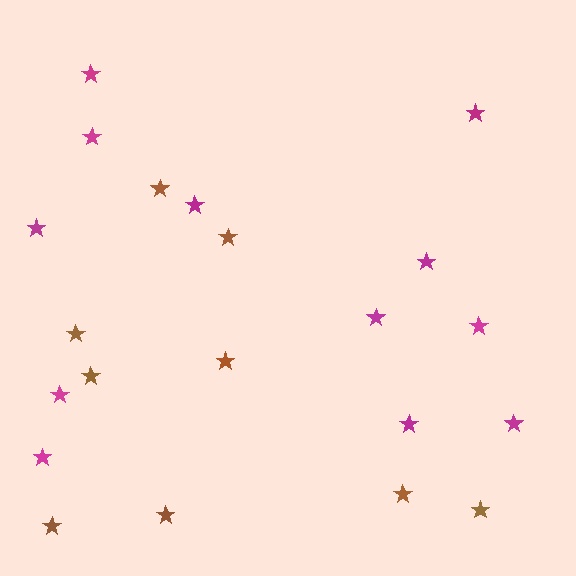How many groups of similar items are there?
There are 2 groups: one group of brown stars (9) and one group of magenta stars (12).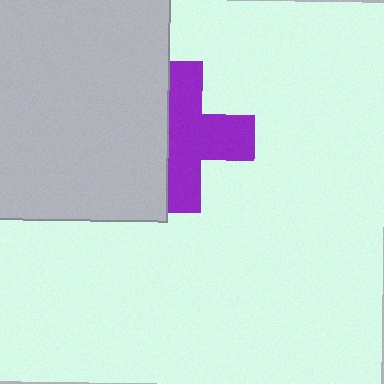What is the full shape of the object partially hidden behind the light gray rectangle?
The partially hidden object is a purple cross.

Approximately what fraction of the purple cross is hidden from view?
Roughly 37% of the purple cross is hidden behind the light gray rectangle.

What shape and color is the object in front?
The object in front is a light gray rectangle.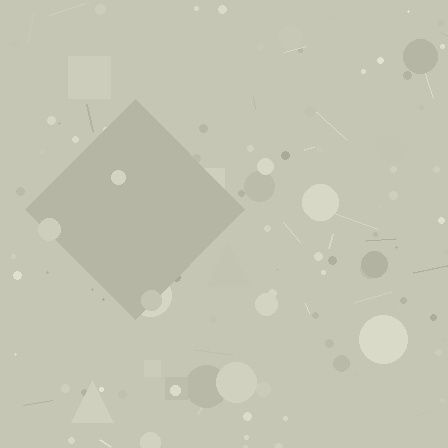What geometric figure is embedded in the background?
A diamond is embedded in the background.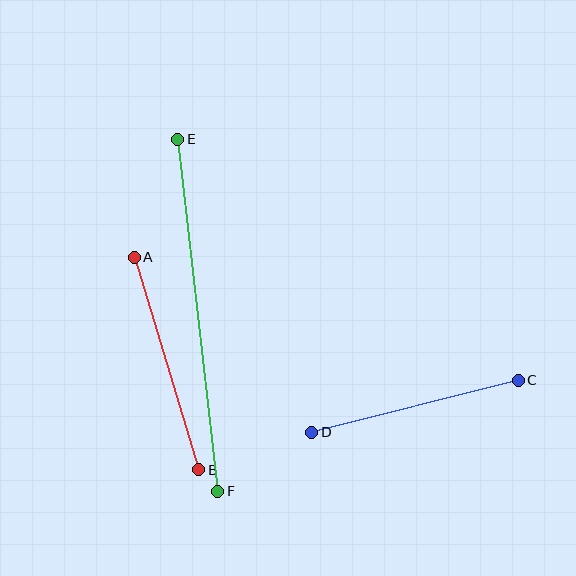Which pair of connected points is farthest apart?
Points E and F are farthest apart.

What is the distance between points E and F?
The distance is approximately 354 pixels.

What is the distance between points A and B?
The distance is approximately 222 pixels.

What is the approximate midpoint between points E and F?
The midpoint is at approximately (198, 315) pixels.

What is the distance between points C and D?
The distance is approximately 213 pixels.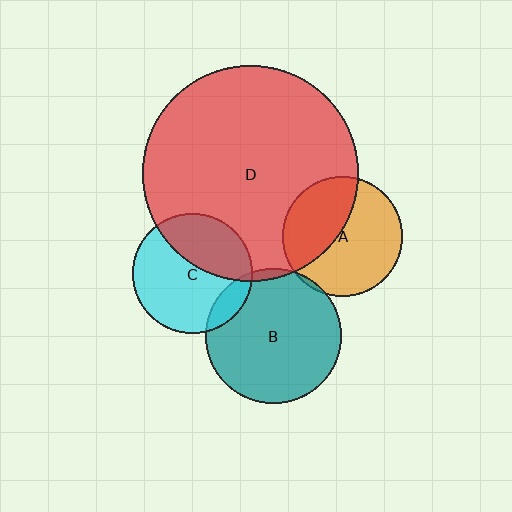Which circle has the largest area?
Circle D (red).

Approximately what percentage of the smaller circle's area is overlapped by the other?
Approximately 5%.